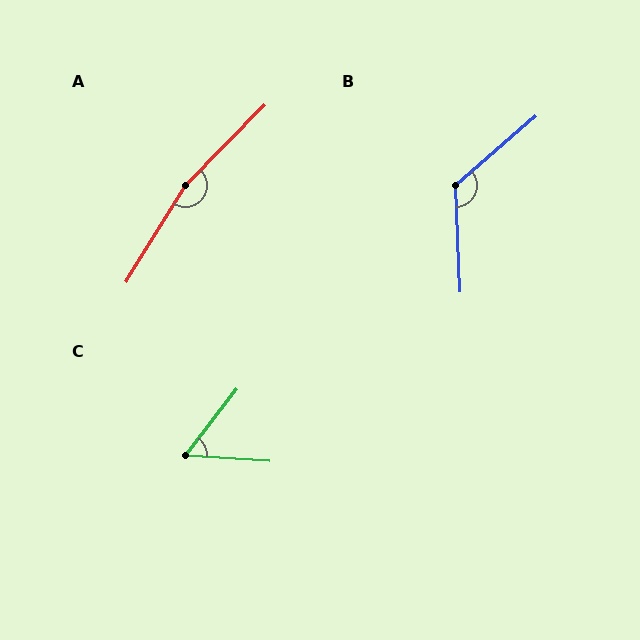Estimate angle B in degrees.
Approximately 128 degrees.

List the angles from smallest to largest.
C (56°), B (128°), A (167°).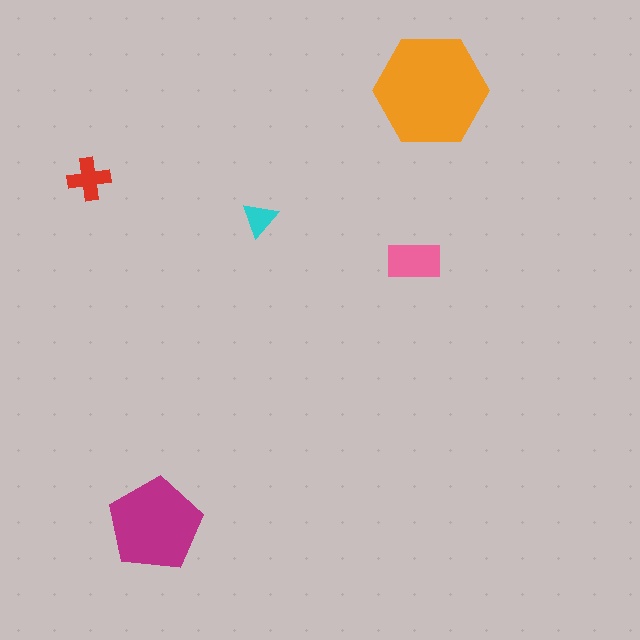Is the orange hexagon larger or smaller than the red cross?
Larger.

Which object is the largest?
The orange hexagon.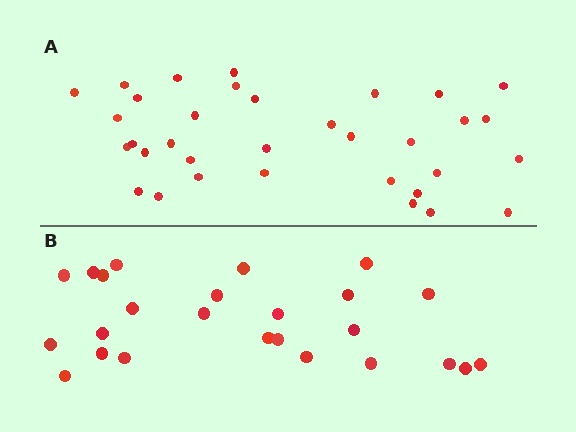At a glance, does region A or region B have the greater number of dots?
Region A (the top region) has more dots.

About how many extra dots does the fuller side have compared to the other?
Region A has roughly 8 or so more dots than region B.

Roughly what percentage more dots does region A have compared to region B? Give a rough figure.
About 35% more.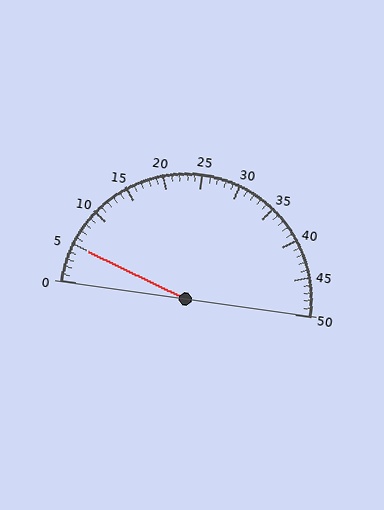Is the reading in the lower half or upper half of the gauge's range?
The reading is in the lower half of the range (0 to 50).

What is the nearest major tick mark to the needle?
The nearest major tick mark is 5.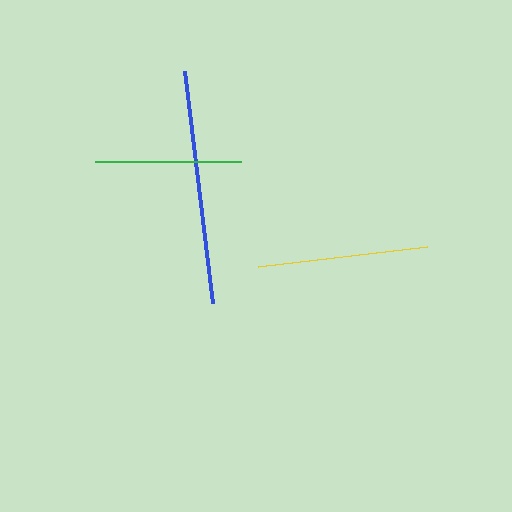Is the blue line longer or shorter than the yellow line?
The blue line is longer than the yellow line.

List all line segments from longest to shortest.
From longest to shortest: blue, yellow, green.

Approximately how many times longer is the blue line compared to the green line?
The blue line is approximately 1.6 times the length of the green line.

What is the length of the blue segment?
The blue segment is approximately 234 pixels long.